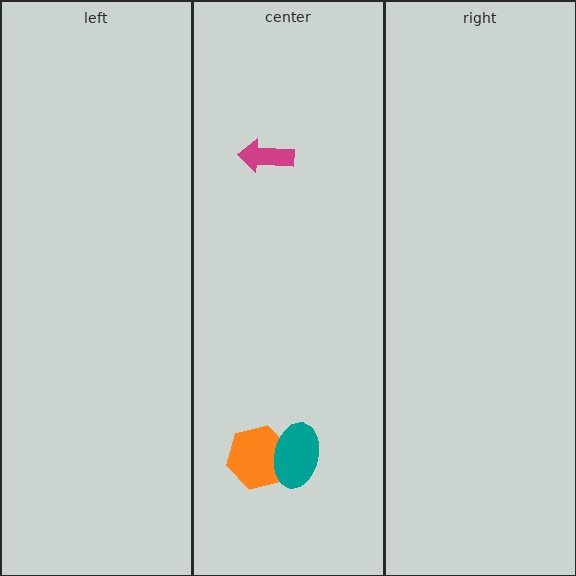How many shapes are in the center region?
3.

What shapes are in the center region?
The orange hexagon, the teal ellipse, the magenta arrow.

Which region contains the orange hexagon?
The center region.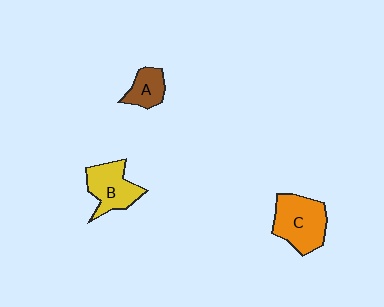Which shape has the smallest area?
Shape A (brown).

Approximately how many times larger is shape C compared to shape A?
Approximately 2.0 times.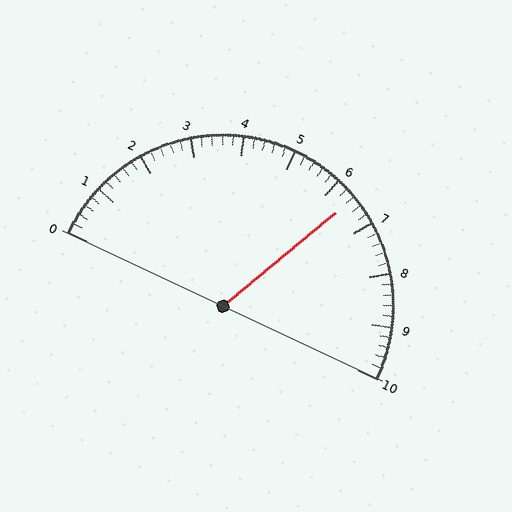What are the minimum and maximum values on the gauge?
The gauge ranges from 0 to 10.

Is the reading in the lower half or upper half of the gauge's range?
The reading is in the upper half of the range (0 to 10).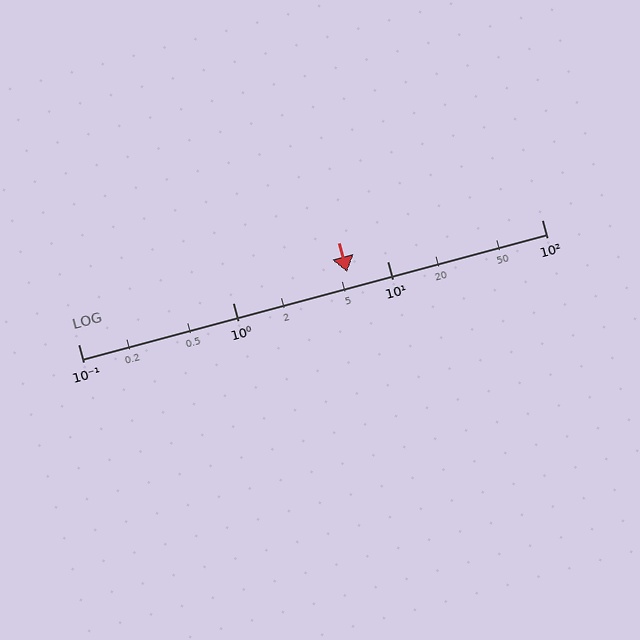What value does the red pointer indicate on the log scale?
The pointer indicates approximately 5.5.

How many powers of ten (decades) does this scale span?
The scale spans 3 decades, from 0.1 to 100.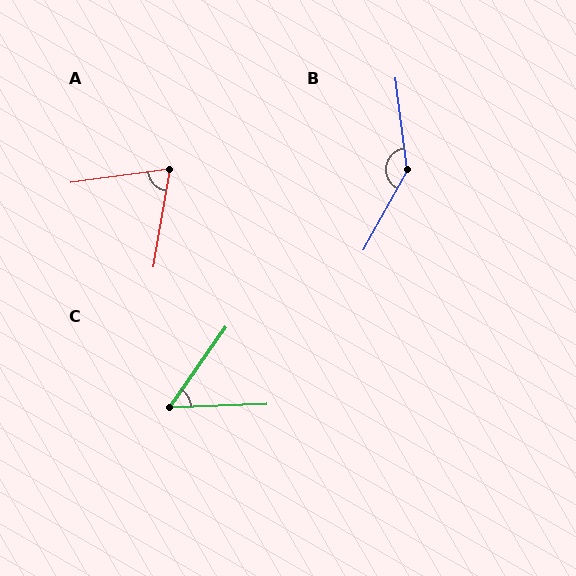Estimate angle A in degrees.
Approximately 72 degrees.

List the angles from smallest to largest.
C (53°), A (72°), B (144°).